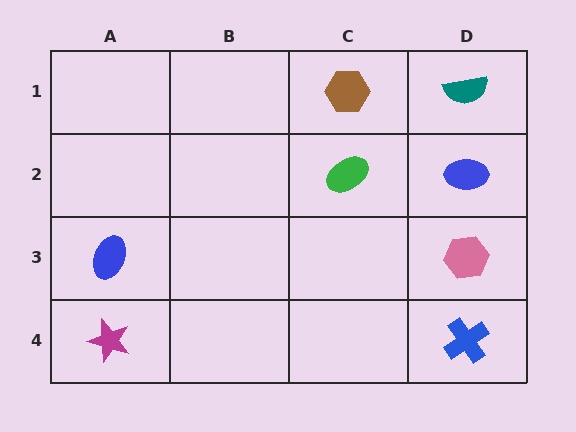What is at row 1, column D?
A teal semicircle.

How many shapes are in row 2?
2 shapes.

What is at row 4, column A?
A magenta star.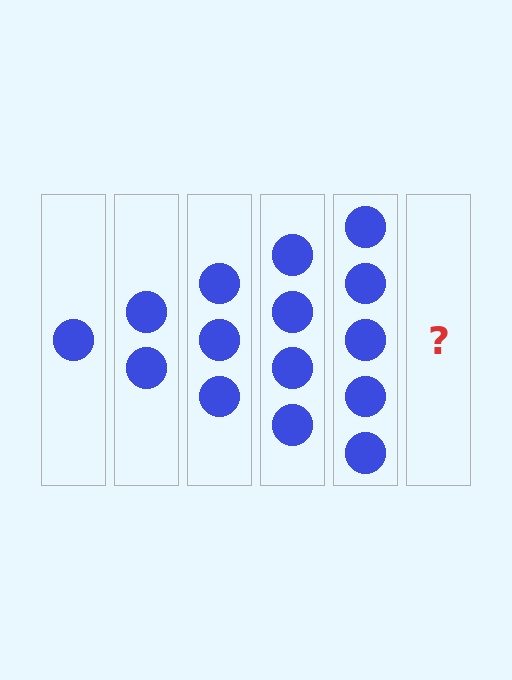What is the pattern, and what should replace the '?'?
The pattern is that each step adds one more circle. The '?' should be 6 circles.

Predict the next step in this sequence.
The next step is 6 circles.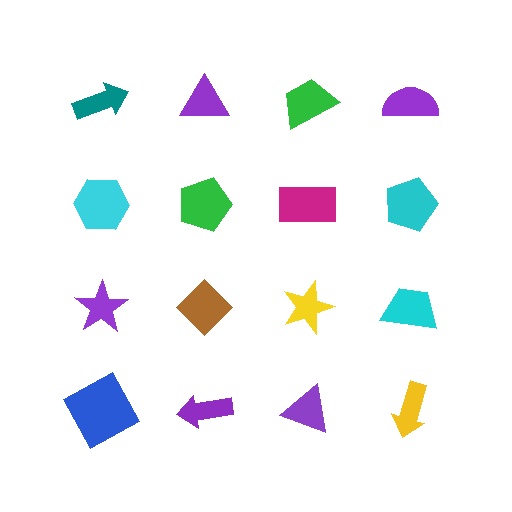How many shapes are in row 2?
4 shapes.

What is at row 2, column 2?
A green pentagon.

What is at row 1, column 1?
A teal arrow.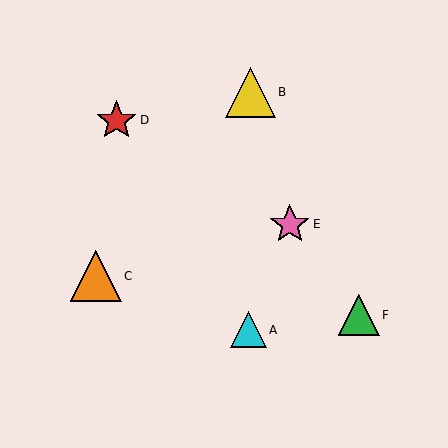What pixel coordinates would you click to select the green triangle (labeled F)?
Click at (359, 315) to select the green triangle F.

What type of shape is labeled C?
Shape C is an orange triangle.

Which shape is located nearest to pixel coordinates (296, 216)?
The pink star (labeled E) at (290, 224) is nearest to that location.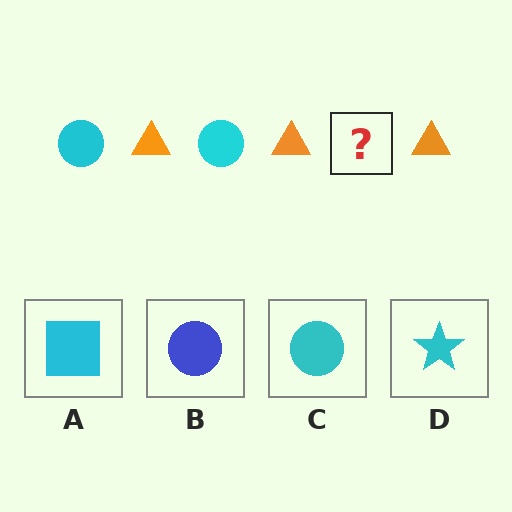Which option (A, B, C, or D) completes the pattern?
C.